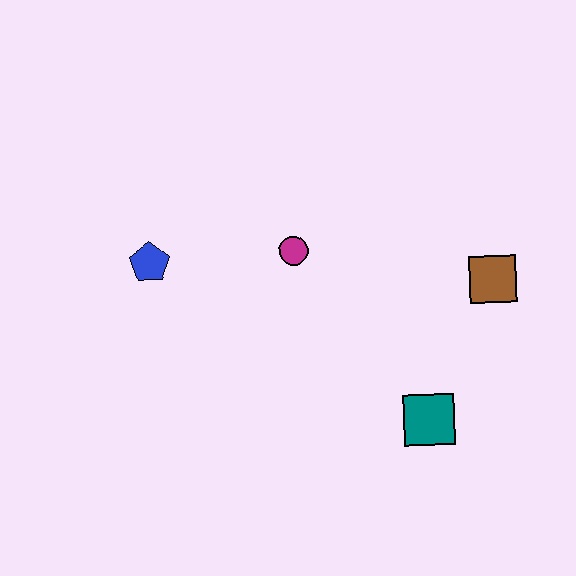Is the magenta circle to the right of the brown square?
No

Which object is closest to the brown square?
The teal square is closest to the brown square.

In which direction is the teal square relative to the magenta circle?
The teal square is below the magenta circle.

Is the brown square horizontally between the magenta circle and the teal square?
No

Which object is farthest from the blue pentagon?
The brown square is farthest from the blue pentagon.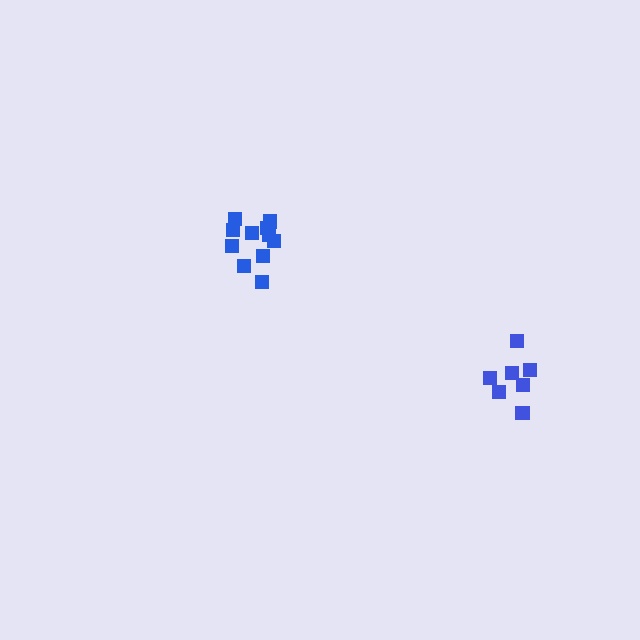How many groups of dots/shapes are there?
There are 2 groups.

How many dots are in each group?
Group 1: 11 dots, Group 2: 7 dots (18 total).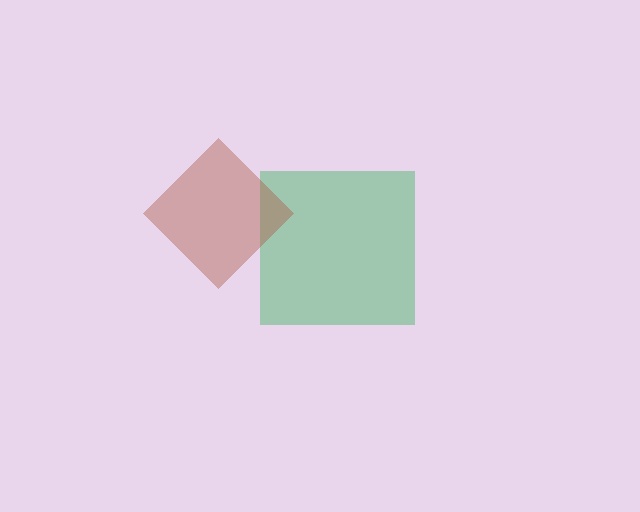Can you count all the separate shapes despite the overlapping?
Yes, there are 2 separate shapes.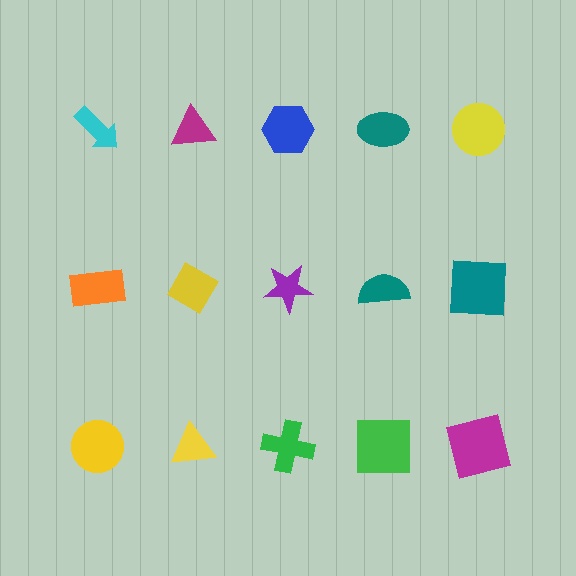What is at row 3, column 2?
A yellow triangle.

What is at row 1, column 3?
A blue hexagon.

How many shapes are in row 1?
5 shapes.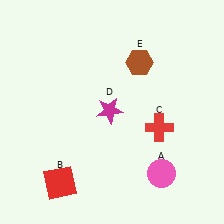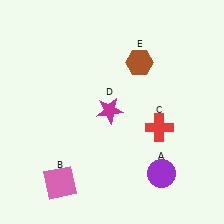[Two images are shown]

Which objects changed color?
A changed from pink to purple. B changed from red to pink.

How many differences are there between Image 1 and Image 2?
There are 2 differences between the two images.